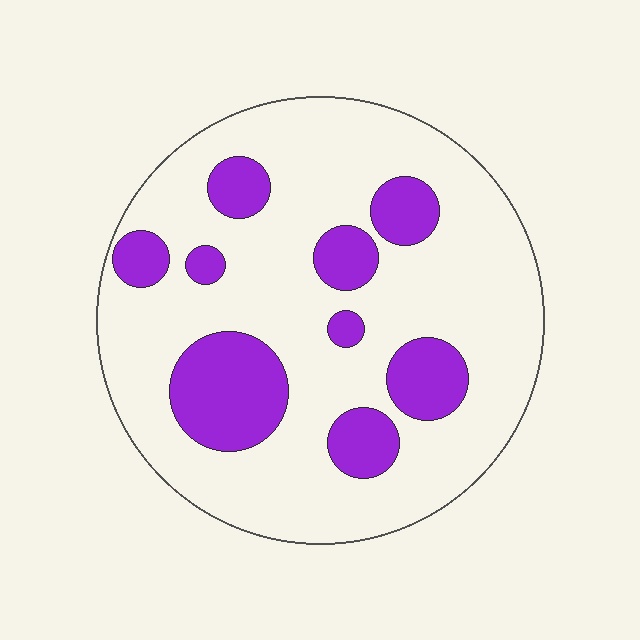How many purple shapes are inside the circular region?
9.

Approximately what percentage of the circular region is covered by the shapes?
Approximately 25%.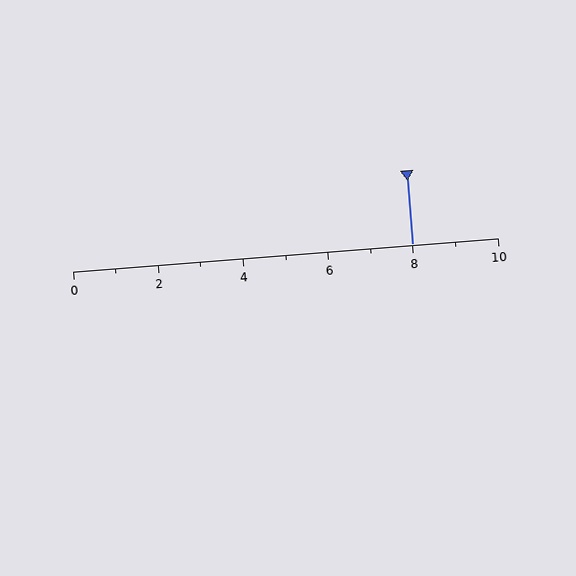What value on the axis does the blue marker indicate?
The marker indicates approximately 8.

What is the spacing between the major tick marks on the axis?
The major ticks are spaced 2 apart.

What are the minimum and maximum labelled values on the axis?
The axis runs from 0 to 10.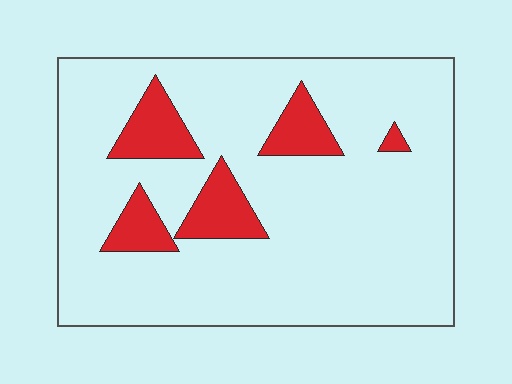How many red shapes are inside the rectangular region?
5.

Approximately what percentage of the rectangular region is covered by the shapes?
Approximately 15%.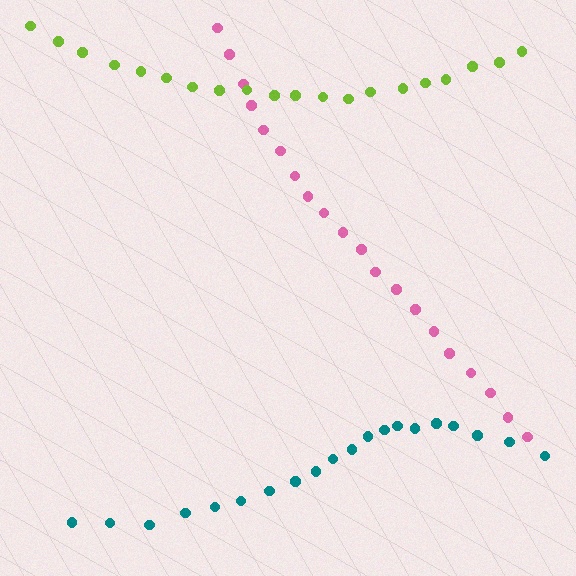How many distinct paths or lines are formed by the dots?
There are 3 distinct paths.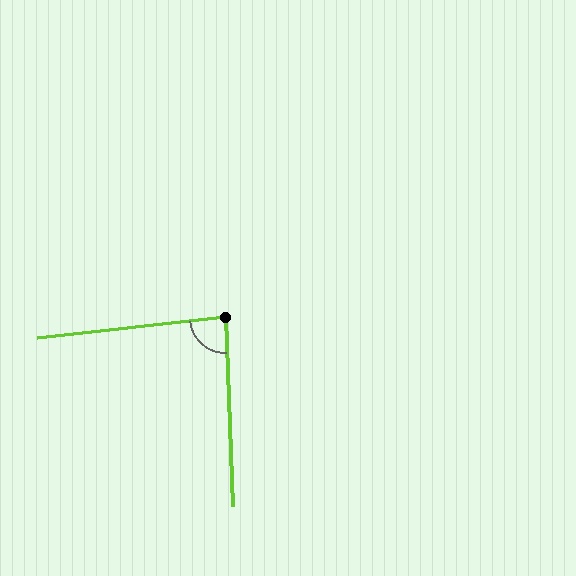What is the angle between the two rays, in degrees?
Approximately 86 degrees.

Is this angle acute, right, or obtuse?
It is approximately a right angle.